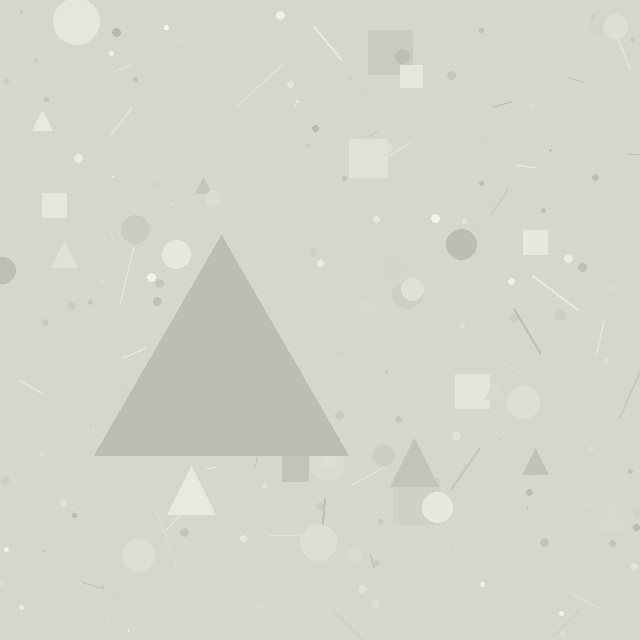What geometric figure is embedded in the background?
A triangle is embedded in the background.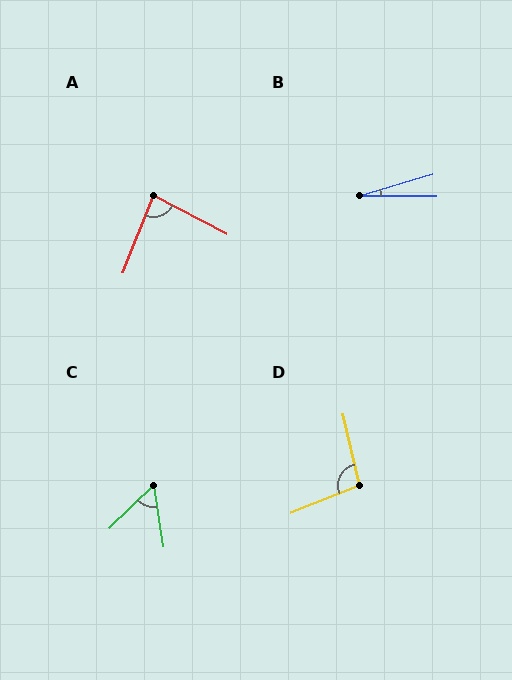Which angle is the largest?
D, at approximately 99 degrees.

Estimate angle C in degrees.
Approximately 55 degrees.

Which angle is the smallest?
B, at approximately 17 degrees.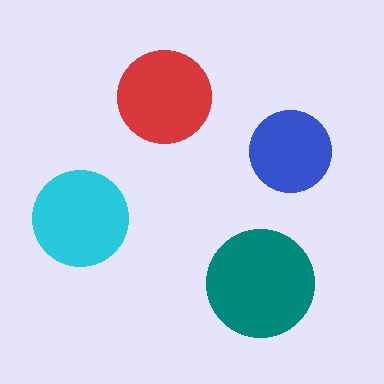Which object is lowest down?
The teal circle is bottommost.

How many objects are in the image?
There are 4 objects in the image.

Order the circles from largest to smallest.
the teal one, the cyan one, the red one, the blue one.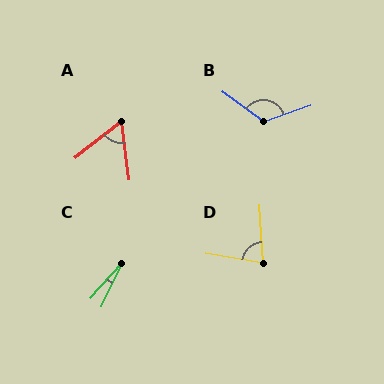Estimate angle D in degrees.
Approximately 77 degrees.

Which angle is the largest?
B, at approximately 125 degrees.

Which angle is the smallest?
C, at approximately 16 degrees.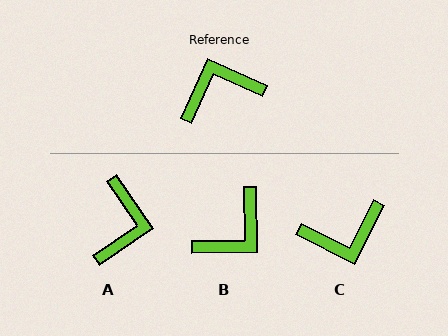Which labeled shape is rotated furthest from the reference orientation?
C, about 177 degrees away.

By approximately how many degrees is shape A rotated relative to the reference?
Approximately 122 degrees clockwise.